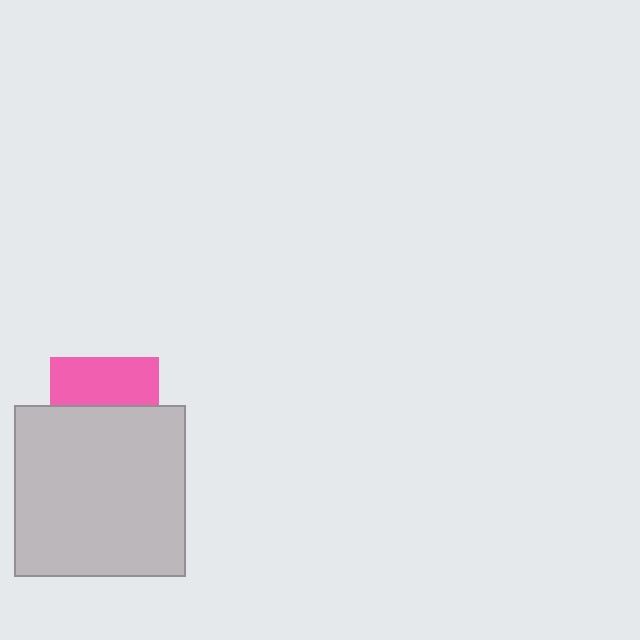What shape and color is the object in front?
The object in front is a light gray square.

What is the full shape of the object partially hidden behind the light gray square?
The partially hidden object is a pink square.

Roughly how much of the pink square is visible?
A small part of it is visible (roughly 44%).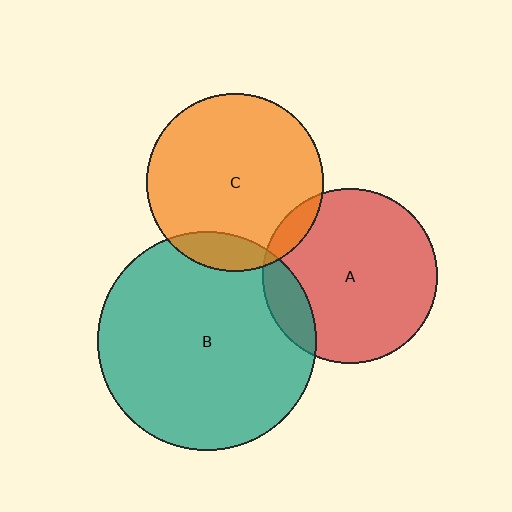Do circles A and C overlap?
Yes.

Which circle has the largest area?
Circle B (teal).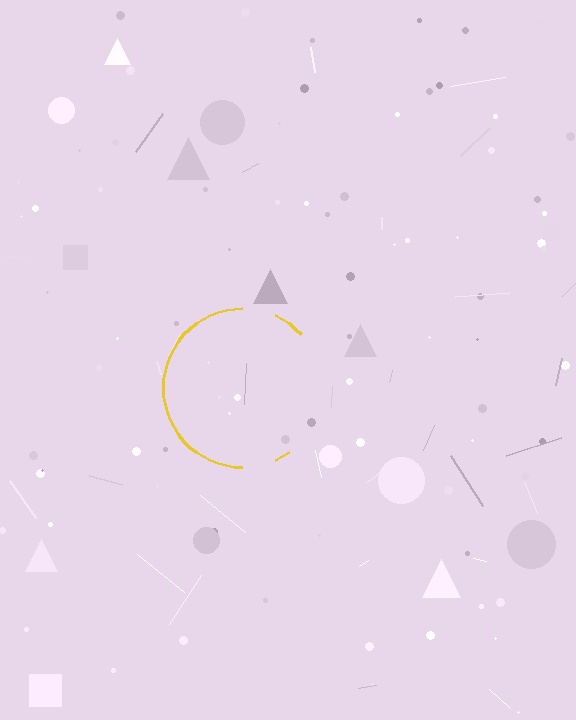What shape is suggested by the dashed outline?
The dashed outline suggests a circle.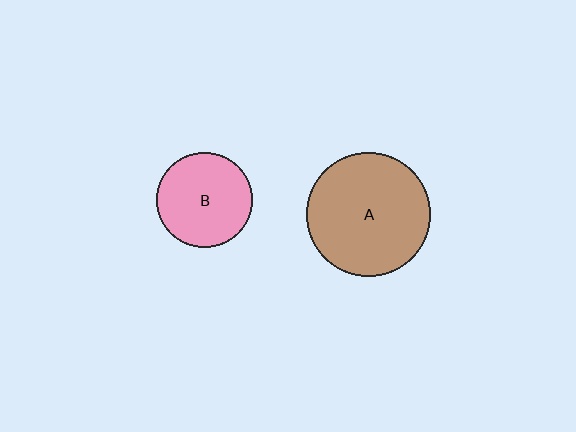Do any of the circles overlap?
No, none of the circles overlap.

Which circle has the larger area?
Circle A (brown).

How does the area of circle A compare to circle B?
Approximately 1.7 times.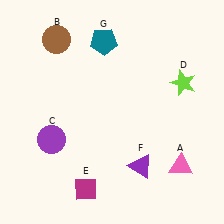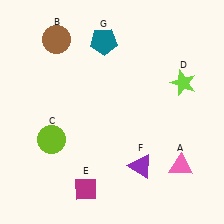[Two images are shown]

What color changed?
The circle (C) changed from purple in Image 1 to lime in Image 2.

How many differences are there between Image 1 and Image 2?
There is 1 difference between the two images.